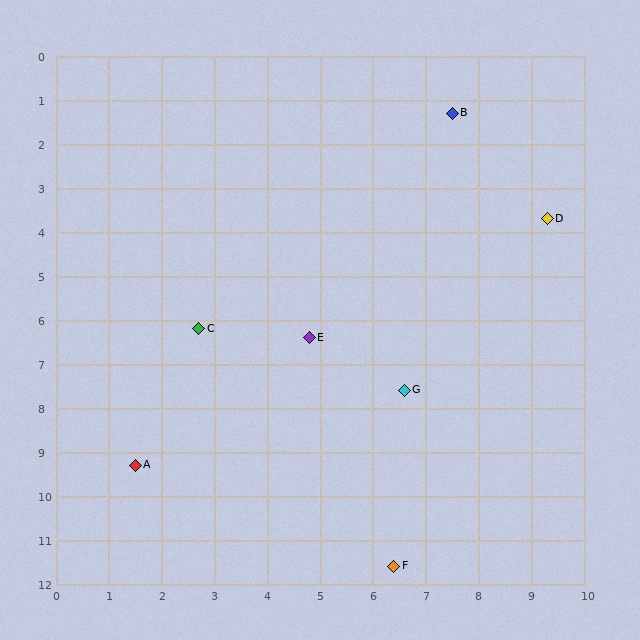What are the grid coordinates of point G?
Point G is at approximately (6.6, 7.6).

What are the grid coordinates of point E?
Point E is at approximately (4.8, 6.4).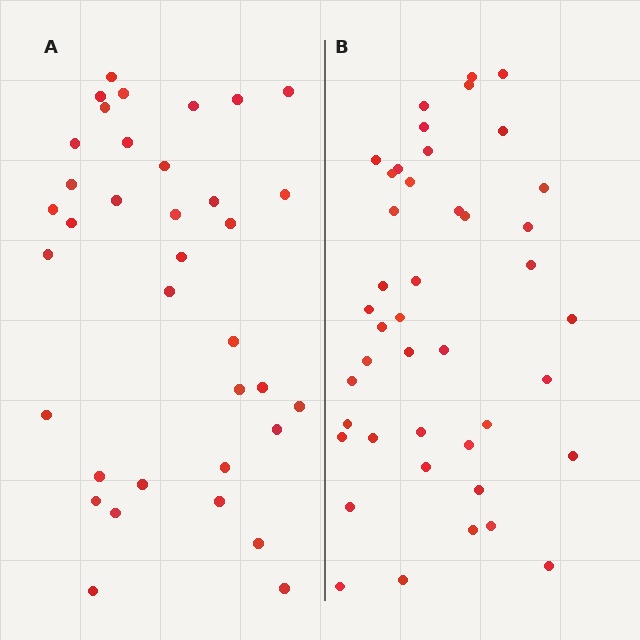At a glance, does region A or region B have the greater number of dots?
Region B (the right region) has more dots.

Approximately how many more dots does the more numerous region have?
Region B has roughly 8 or so more dots than region A.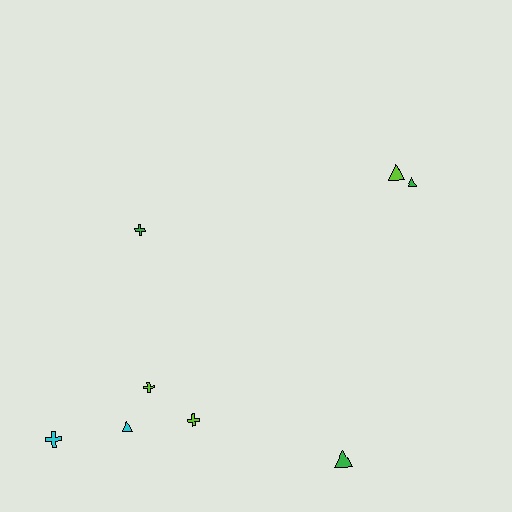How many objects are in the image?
There are 8 objects.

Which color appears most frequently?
Green, with 3 objects.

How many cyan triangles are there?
There is 1 cyan triangle.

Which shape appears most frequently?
Cross, with 4 objects.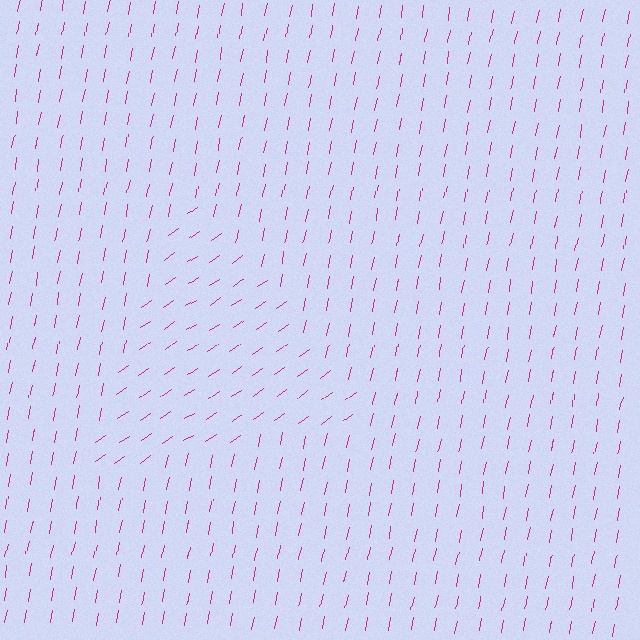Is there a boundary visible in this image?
Yes, there is a texture boundary formed by a change in line orientation.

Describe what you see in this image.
The image is filled with small magenta line segments. A triangle region in the image has lines oriented differently from the surrounding lines, creating a visible texture boundary.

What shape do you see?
I see a triangle.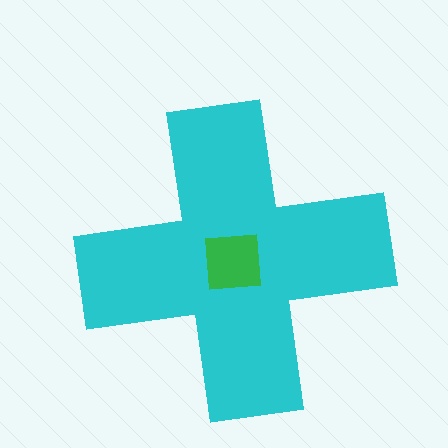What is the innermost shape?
The green square.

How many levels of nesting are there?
2.